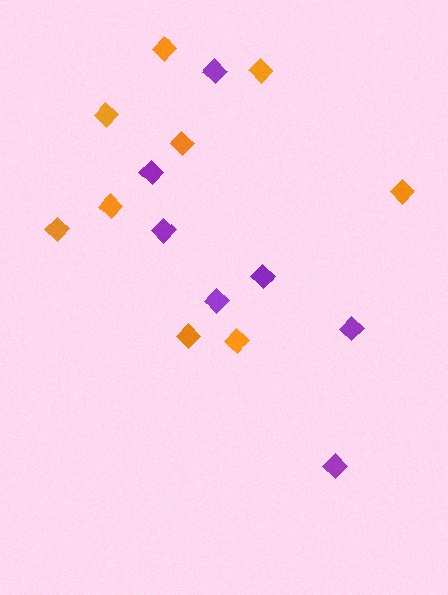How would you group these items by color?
There are 2 groups: one group of orange diamonds (9) and one group of purple diamonds (7).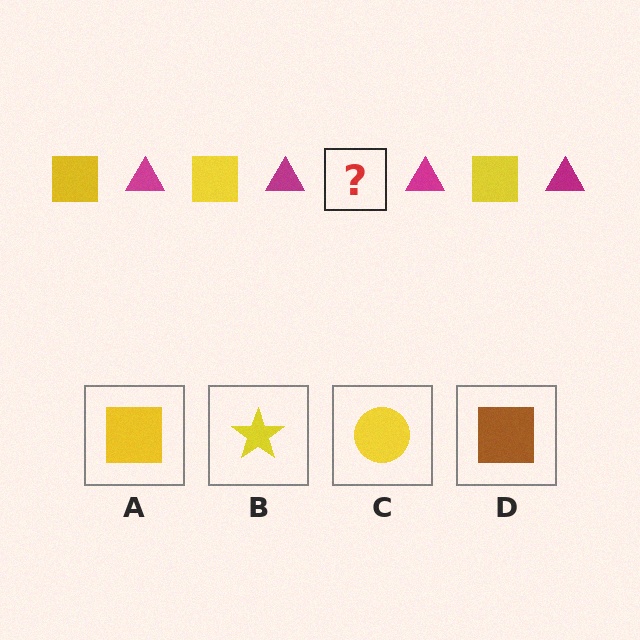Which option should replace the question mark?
Option A.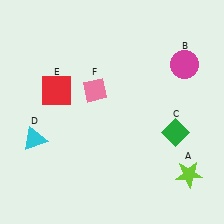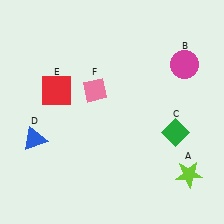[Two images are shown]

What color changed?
The triangle (D) changed from cyan in Image 1 to blue in Image 2.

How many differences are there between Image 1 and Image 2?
There is 1 difference between the two images.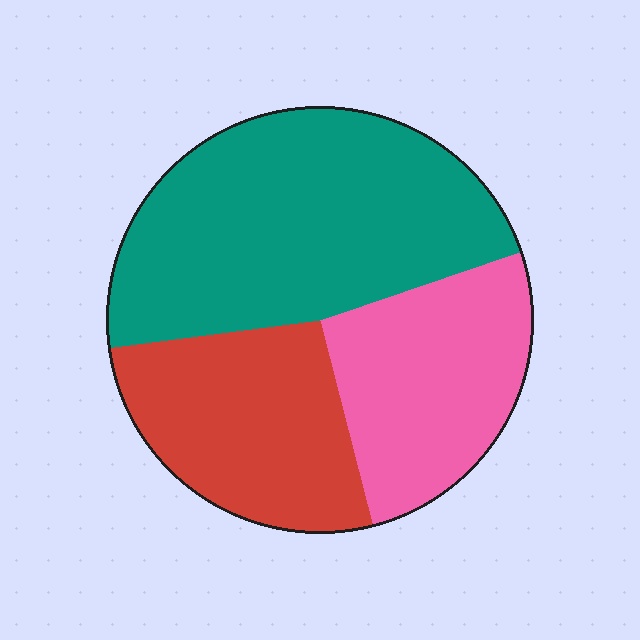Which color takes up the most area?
Teal, at roughly 45%.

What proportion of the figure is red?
Red covers roughly 25% of the figure.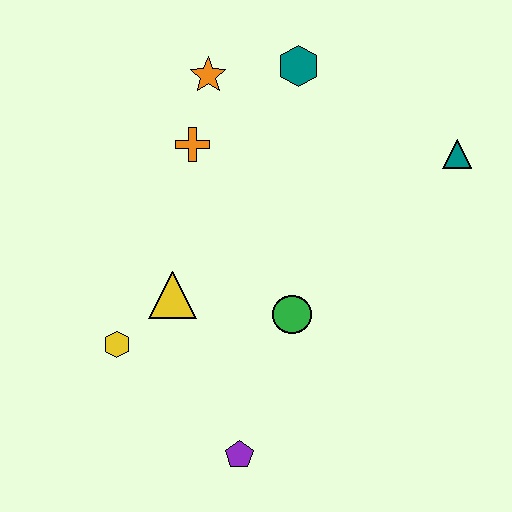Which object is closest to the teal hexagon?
The orange star is closest to the teal hexagon.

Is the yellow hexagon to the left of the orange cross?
Yes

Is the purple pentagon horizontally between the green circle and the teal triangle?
No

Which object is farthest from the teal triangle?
The yellow hexagon is farthest from the teal triangle.